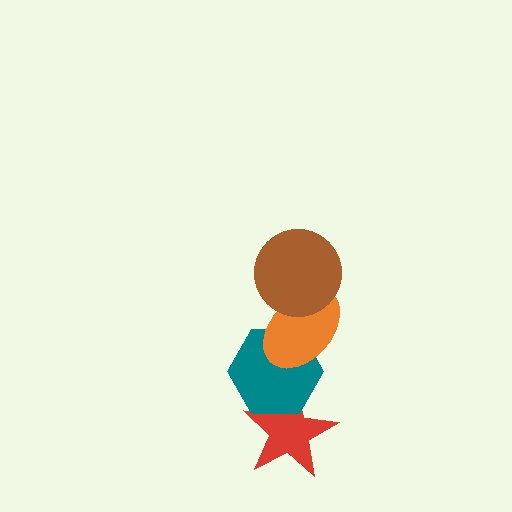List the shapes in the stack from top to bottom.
From top to bottom: the brown circle, the orange ellipse, the teal hexagon, the red star.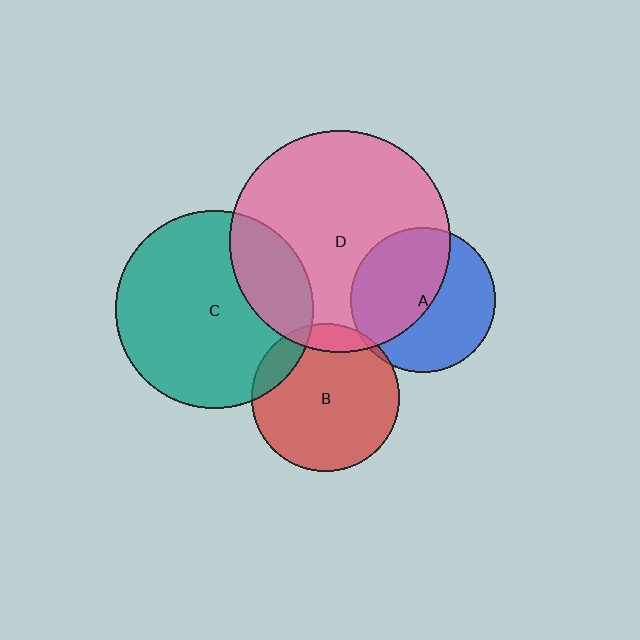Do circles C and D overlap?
Yes.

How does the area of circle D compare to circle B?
Approximately 2.2 times.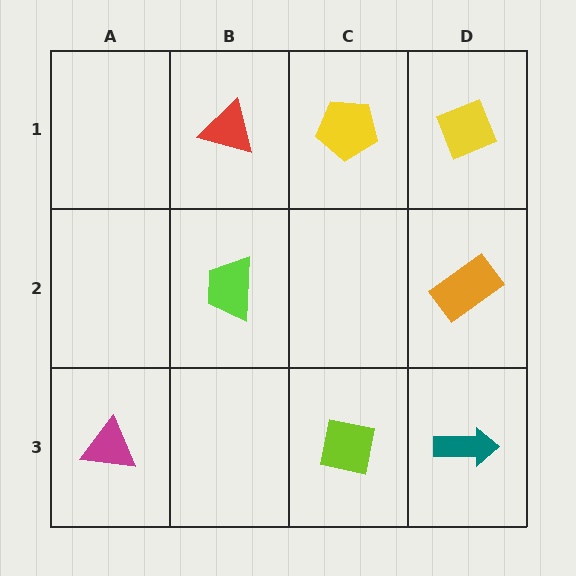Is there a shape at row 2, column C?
No, that cell is empty.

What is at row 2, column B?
A lime trapezoid.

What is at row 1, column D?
A yellow diamond.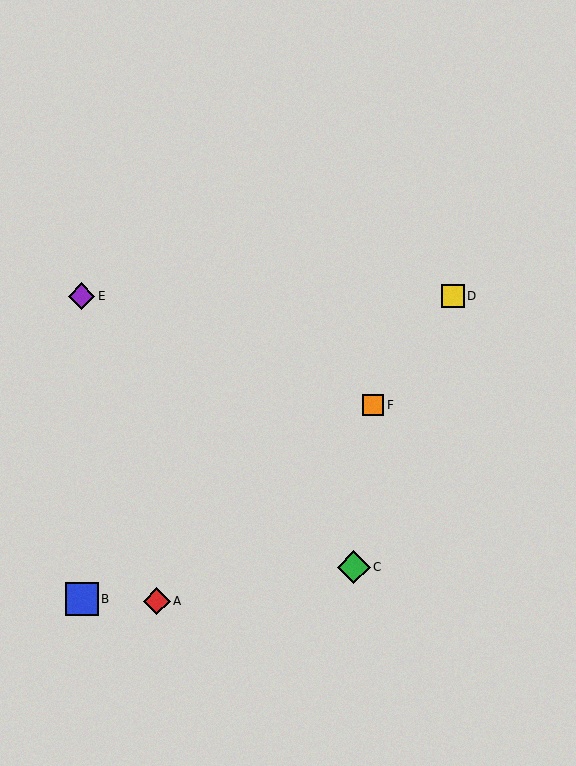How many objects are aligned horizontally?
2 objects (D, E) are aligned horizontally.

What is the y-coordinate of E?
Object E is at y≈296.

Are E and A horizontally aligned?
No, E is at y≈296 and A is at y≈601.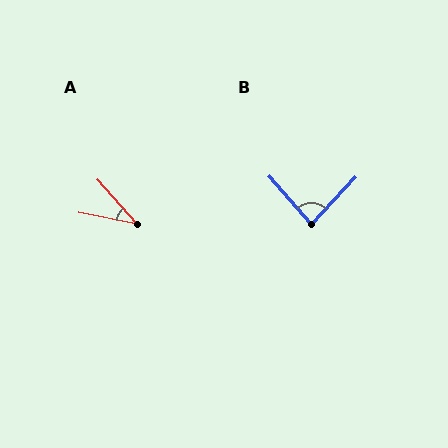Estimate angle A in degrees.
Approximately 37 degrees.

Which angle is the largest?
B, at approximately 84 degrees.